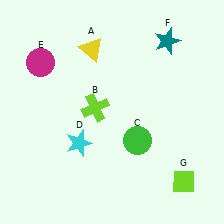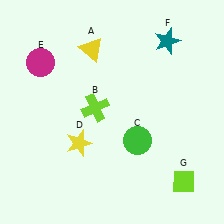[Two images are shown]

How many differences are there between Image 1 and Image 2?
There is 1 difference between the two images.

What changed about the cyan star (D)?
In Image 1, D is cyan. In Image 2, it changed to yellow.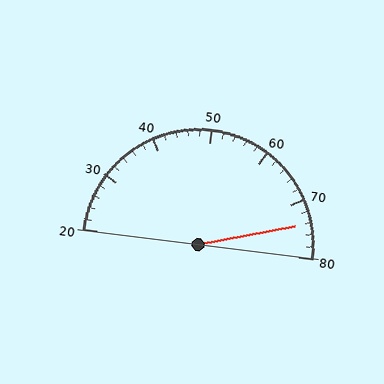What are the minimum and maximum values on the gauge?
The gauge ranges from 20 to 80.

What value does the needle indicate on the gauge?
The needle indicates approximately 74.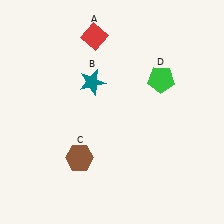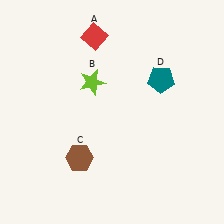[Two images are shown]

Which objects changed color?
B changed from teal to lime. D changed from green to teal.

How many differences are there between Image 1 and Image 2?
There are 2 differences between the two images.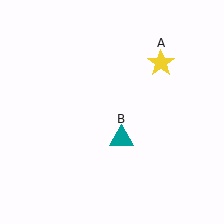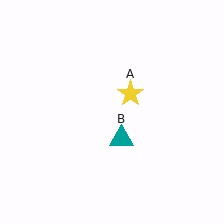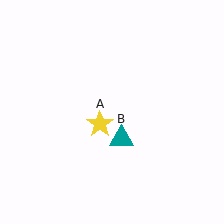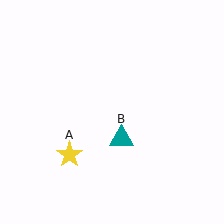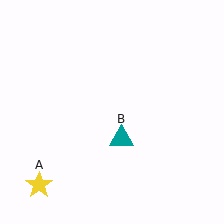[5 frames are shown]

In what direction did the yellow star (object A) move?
The yellow star (object A) moved down and to the left.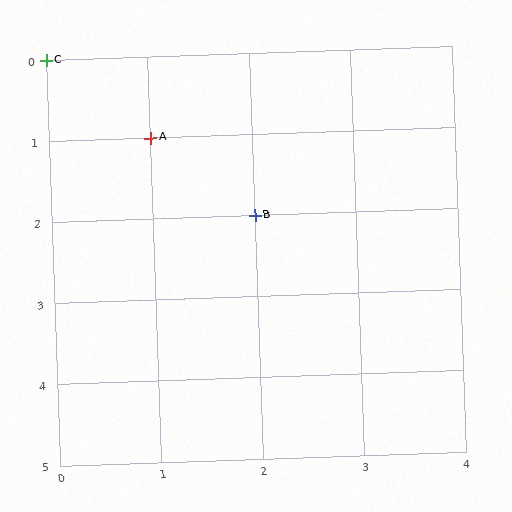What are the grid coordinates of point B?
Point B is at grid coordinates (2, 2).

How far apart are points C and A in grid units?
Points C and A are 1 column and 1 row apart (about 1.4 grid units diagonally).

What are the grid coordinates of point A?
Point A is at grid coordinates (1, 1).